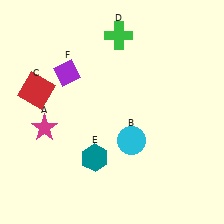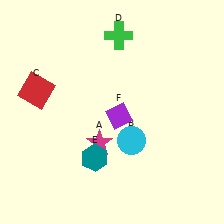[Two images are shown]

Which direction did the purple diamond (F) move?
The purple diamond (F) moved right.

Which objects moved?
The objects that moved are: the magenta star (A), the purple diamond (F).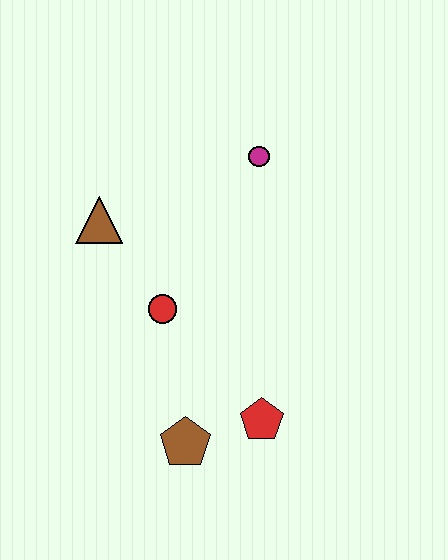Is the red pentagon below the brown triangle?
Yes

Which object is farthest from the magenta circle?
The brown pentagon is farthest from the magenta circle.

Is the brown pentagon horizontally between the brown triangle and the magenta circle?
Yes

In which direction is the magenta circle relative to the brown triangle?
The magenta circle is to the right of the brown triangle.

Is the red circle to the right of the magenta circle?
No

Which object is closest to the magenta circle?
The brown triangle is closest to the magenta circle.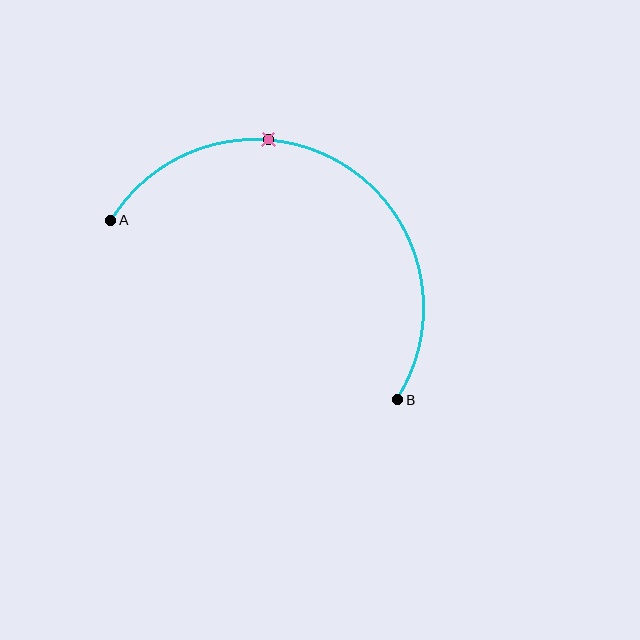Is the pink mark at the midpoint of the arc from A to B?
No. The pink mark lies on the arc but is closer to endpoint A. The arc midpoint would be at the point on the curve equidistant along the arc from both A and B.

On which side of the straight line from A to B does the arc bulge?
The arc bulges above the straight line connecting A and B.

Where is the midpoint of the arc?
The arc midpoint is the point on the curve farthest from the straight line joining A and B. It sits above that line.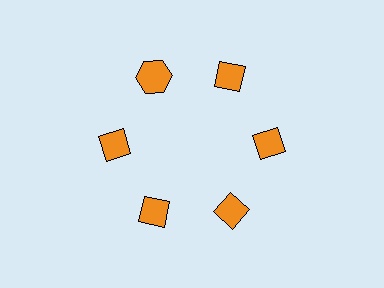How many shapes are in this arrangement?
There are 6 shapes arranged in a ring pattern.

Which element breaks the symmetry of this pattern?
The orange hexagon at roughly the 11 o'clock position breaks the symmetry. All other shapes are orange diamonds.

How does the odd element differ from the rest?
It has a different shape: hexagon instead of diamond.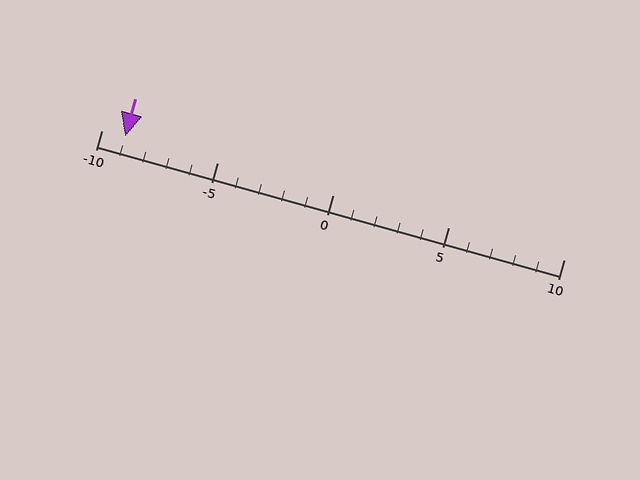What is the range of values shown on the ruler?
The ruler shows values from -10 to 10.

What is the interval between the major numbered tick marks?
The major tick marks are spaced 5 units apart.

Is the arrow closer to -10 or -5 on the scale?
The arrow is closer to -10.